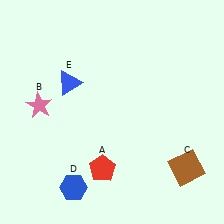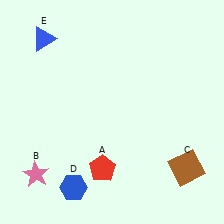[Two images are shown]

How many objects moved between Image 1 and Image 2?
2 objects moved between the two images.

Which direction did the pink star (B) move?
The pink star (B) moved down.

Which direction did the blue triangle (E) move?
The blue triangle (E) moved up.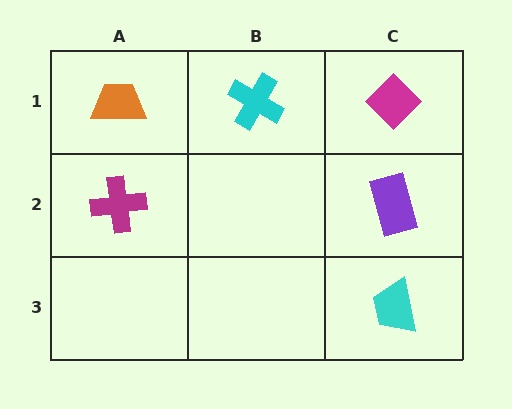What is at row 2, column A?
A magenta cross.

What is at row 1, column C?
A magenta diamond.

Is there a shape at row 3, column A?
No, that cell is empty.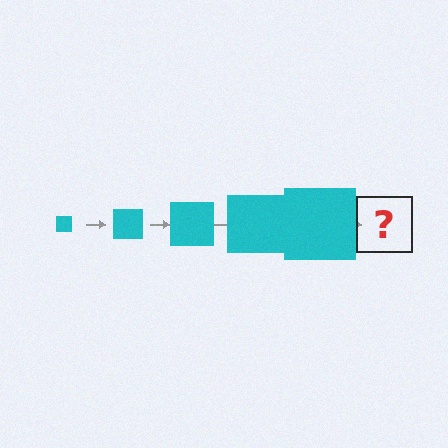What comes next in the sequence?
The next element should be a cyan square, larger than the previous one.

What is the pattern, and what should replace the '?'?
The pattern is that the square gets progressively larger each step. The '?' should be a cyan square, larger than the previous one.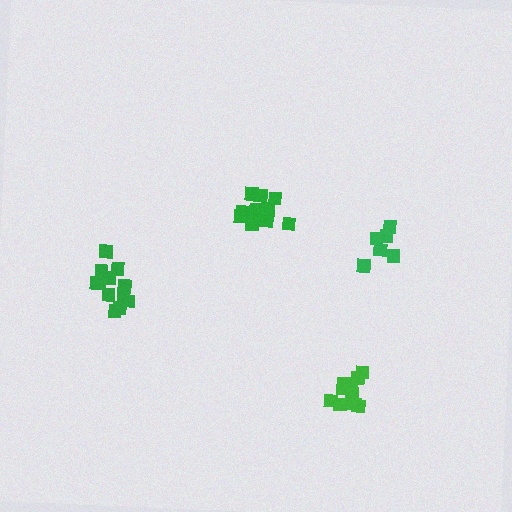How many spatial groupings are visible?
There are 4 spatial groupings.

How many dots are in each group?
Group 1: 10 dots, Group 2: 12 dots, Group 3: 12 dots, Group 4: 6 dots (40 total).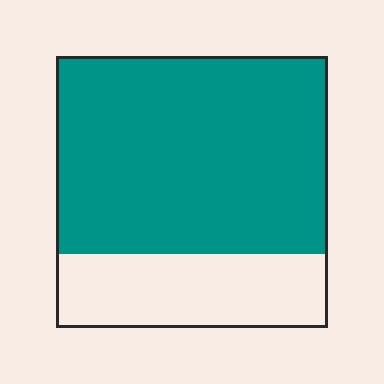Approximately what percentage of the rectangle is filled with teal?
Approximately 75%.